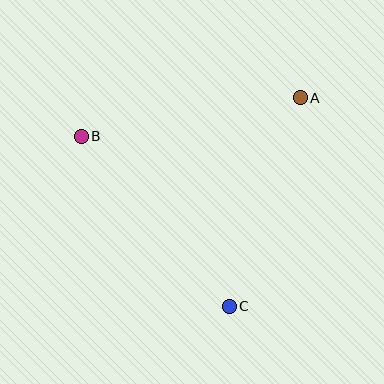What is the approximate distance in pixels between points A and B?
The distance between A and B is approximately 223 pixels.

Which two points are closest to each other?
Points A and C are closest to each other.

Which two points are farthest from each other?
Points B and C are farthest from each other.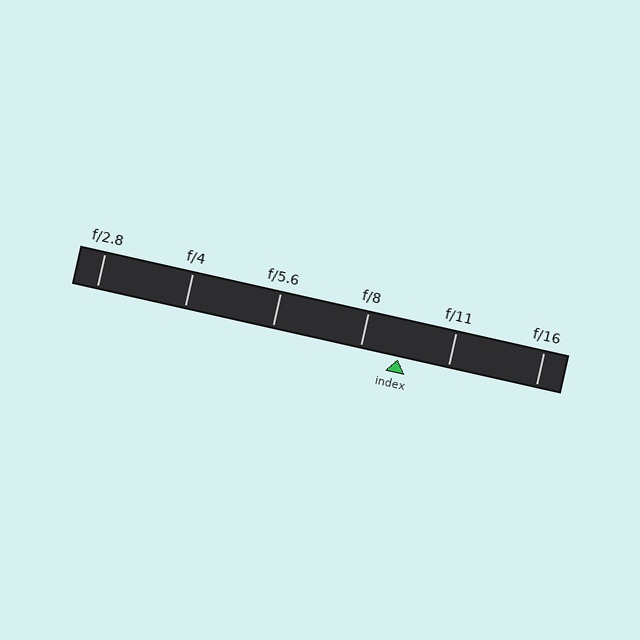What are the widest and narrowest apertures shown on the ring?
The widest aperture shown is f/2.8 and the narrowest is f/16.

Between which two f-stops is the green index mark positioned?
The index mark is between f/8 and f/11.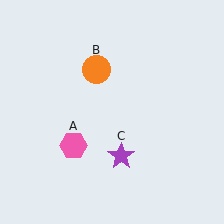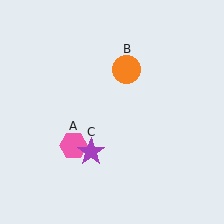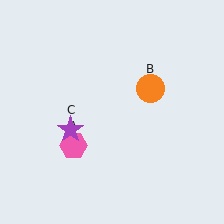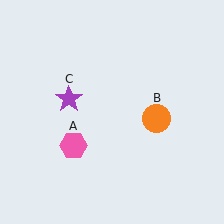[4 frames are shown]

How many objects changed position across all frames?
2 objects changed position: orange circle (object B), purple star (object C).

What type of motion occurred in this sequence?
The orange circle (object B), purple star (object C) rotated clockwise around the center of the scene.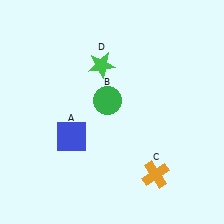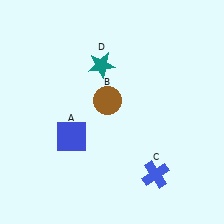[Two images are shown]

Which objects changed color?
B changed from green to brown. C changed from orange to blue. D changed from green to teal.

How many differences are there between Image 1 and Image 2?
There are 3 differences between the two images.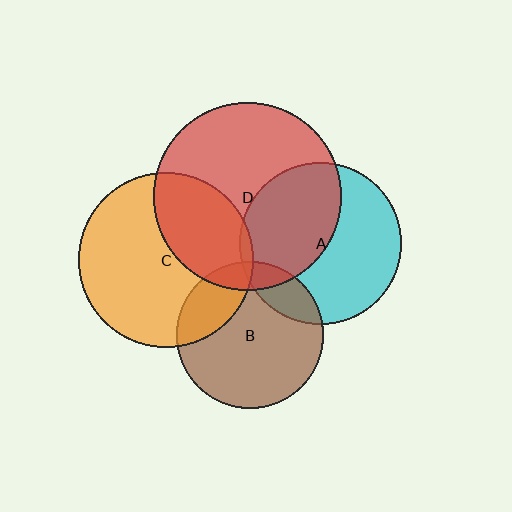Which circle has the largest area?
Circle D (red).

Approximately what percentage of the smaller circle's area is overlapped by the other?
Approximately 20%.